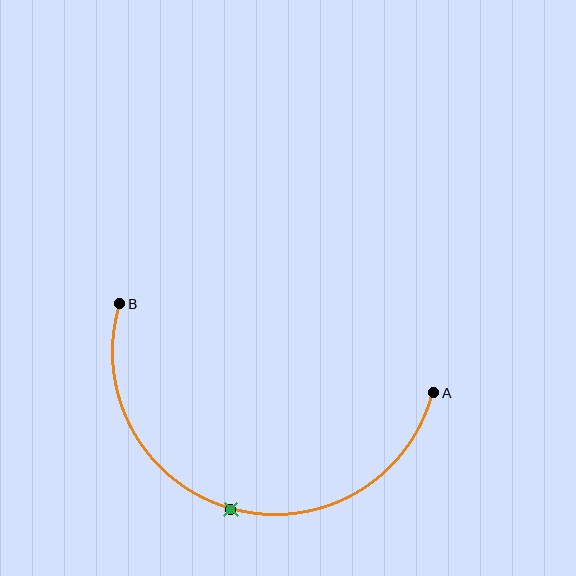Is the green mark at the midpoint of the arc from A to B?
Yes. The green mark lies on the arc at equal arc-length from both A and B — it is the arc midpoint.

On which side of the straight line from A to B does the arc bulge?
The arc bulges below the straight line connecting A and B.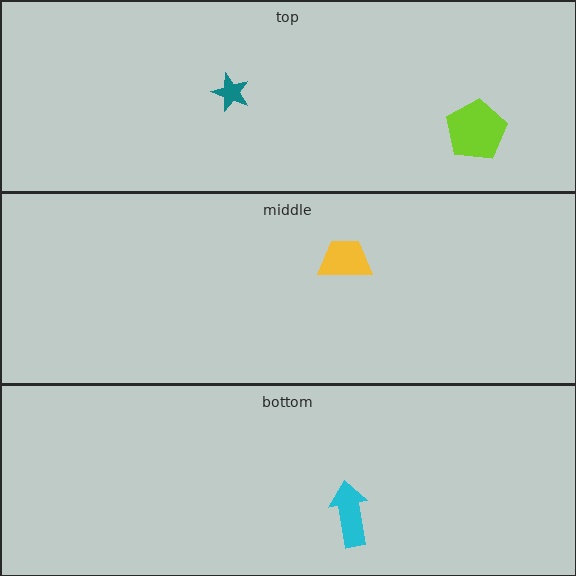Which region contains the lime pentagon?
The top region.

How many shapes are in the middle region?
1.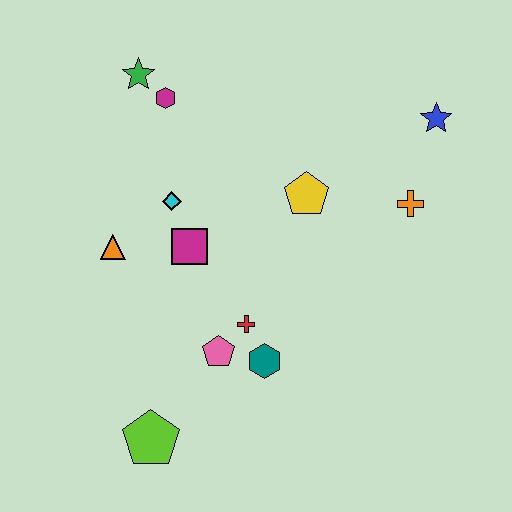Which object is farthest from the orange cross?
The lime pentagon is farthest from the orange cross.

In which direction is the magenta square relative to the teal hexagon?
The magenta square is above the teal hexagon.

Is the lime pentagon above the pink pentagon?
No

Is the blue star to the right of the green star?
Yes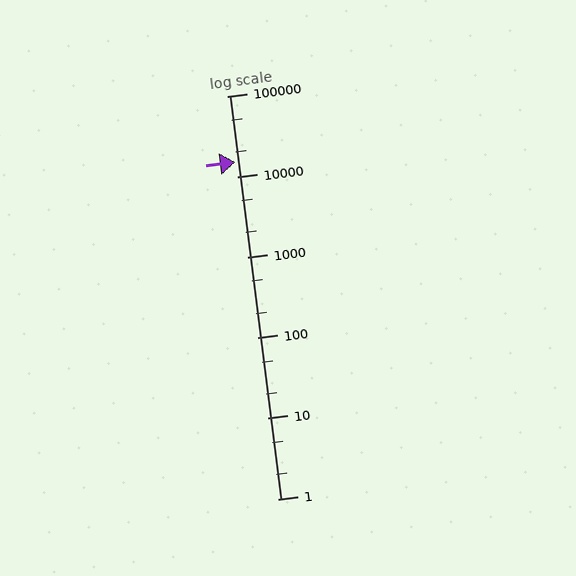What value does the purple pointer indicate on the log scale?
The pointer indicates approximately 15000.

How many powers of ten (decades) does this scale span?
The scale spans 5 decades, from 1 to 100000.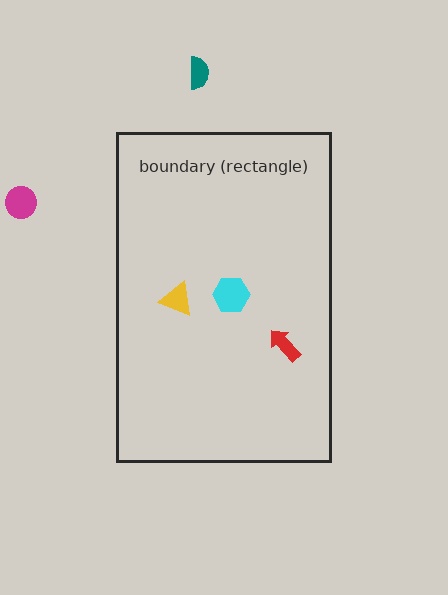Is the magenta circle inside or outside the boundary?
Outside.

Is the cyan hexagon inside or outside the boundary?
Inside.